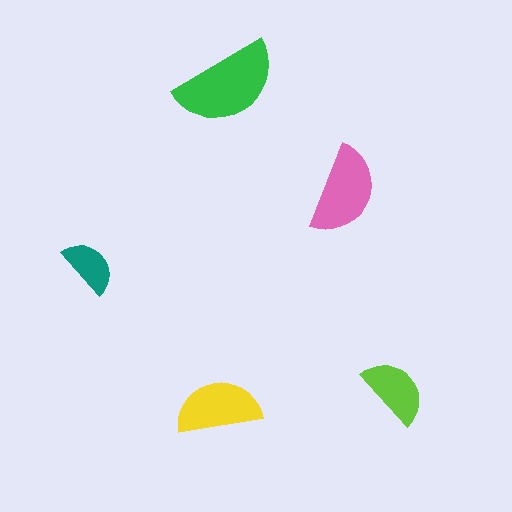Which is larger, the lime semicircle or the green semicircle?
The green one.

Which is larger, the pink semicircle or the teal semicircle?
The pink one.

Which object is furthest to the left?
The teal semicircle is leftmost.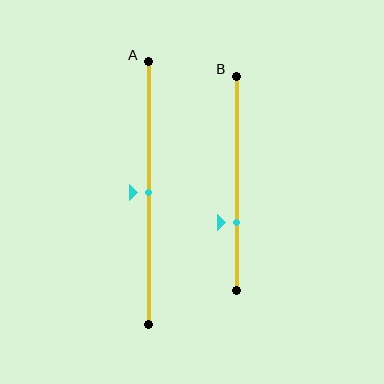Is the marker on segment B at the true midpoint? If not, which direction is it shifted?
No, the marker on segment B is shifted downward by about 18% of the segment length.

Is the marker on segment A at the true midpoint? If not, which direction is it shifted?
Yes, the marker on segment A is at the true midpoint.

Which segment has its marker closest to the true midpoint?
Segment A has its marker closest to the true midpoint.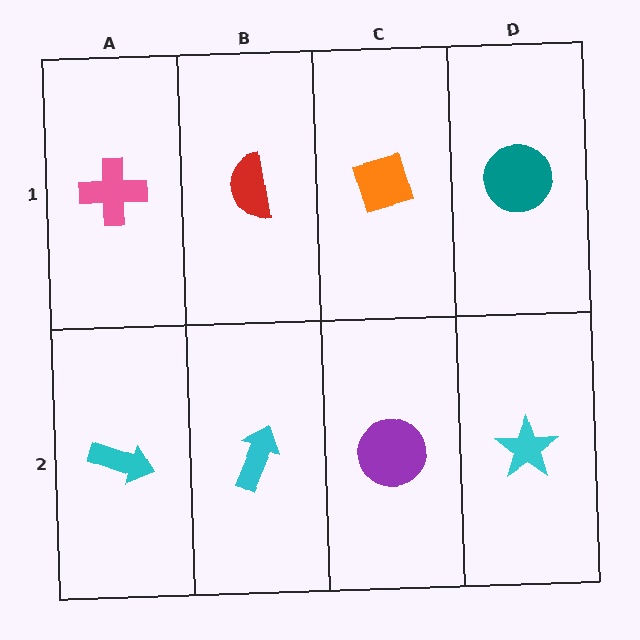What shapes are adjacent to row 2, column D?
A teal circle (row 1, column D), a purple circle (row 2, column C).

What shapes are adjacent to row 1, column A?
A cyan arrow (row 2, column A), a red semicircle (row 1, column B).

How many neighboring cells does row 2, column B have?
3.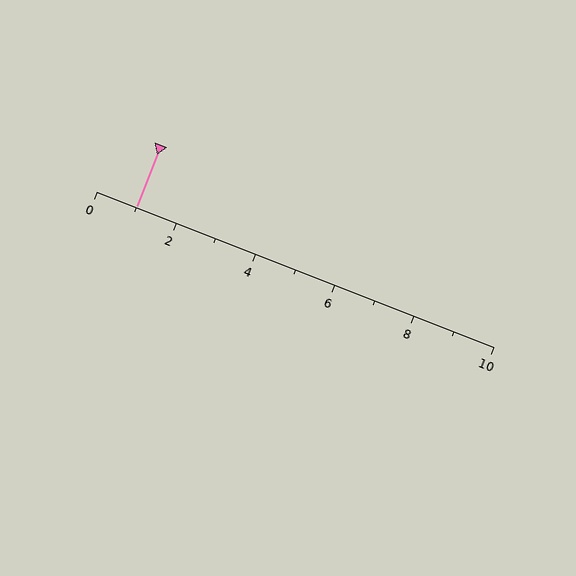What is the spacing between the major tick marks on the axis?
The major ticks are spaced 2 apart.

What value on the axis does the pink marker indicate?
The marker indicates approximately 1.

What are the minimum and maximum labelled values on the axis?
The axis runs from 0 to 10.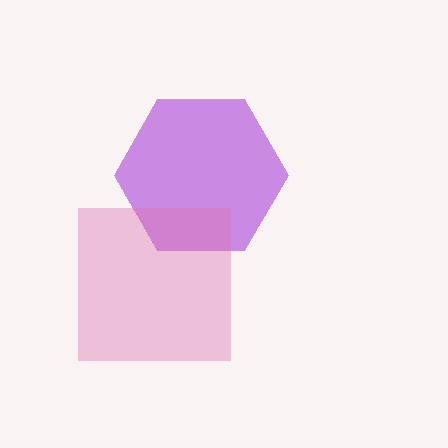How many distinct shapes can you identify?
There are 2 distinct shapes: a purple hexagon, a pink square.